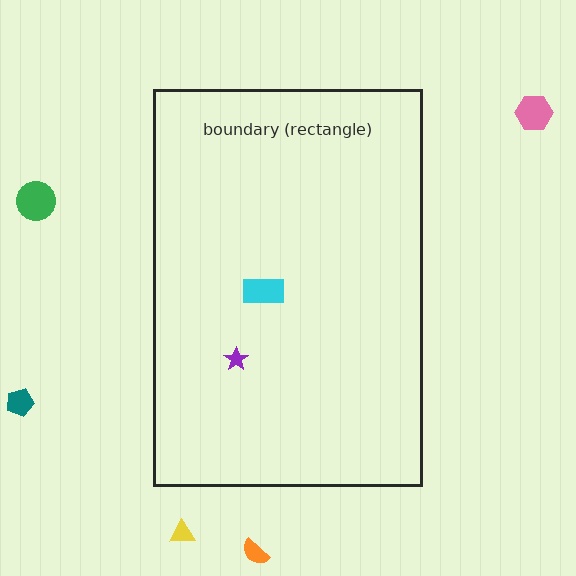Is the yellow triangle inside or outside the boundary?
Outside.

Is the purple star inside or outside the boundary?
Inside.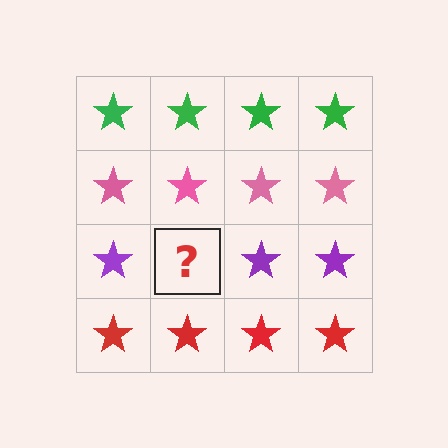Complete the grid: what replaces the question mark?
The question mark should be replaced with a purple star.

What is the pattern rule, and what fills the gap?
The rule is that each row has a consistent color. The gap should be filled with a purple star.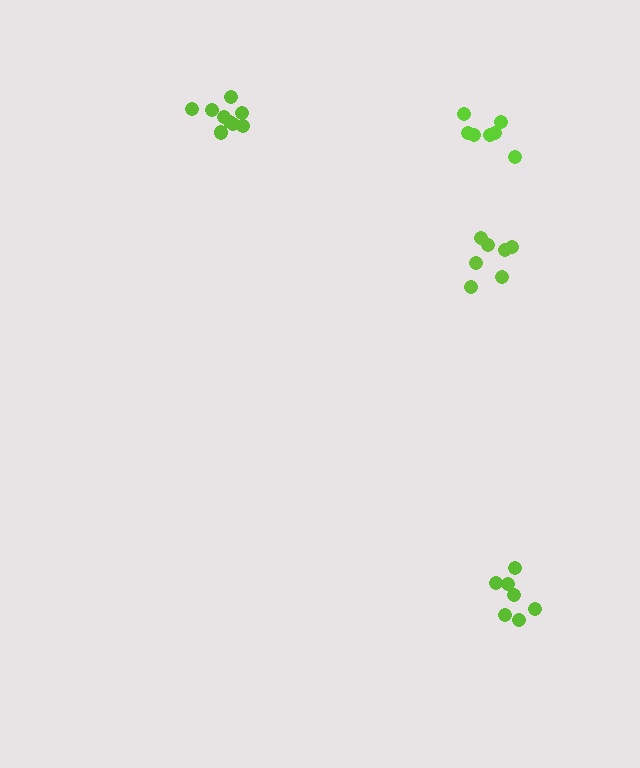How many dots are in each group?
Group 1: 7 dots, Group 2: 7 dots, Group 3: 10 dots, Group 4: 7 dots (31 total).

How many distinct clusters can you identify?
There are 4 distinct clusters.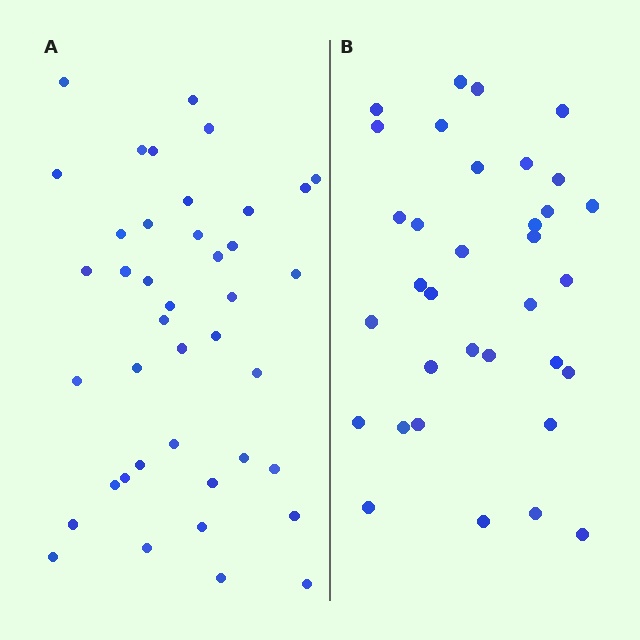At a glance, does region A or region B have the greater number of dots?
Region A (the left region) has more dots.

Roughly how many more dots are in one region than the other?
Region A has roughly 8 or so more dots than region B.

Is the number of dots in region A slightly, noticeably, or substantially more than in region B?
Region A has only slightly more — the two regions are fairly close. The ratio is roughly 1.2 to 1.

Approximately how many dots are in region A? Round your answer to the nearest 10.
About 40 dots. (The exact count is 41, which rounds to 40.)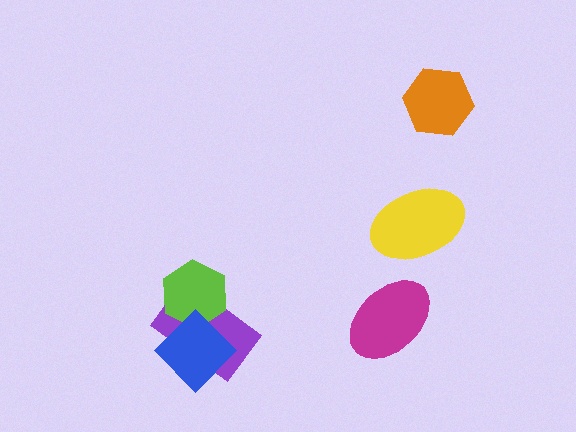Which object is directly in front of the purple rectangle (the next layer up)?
The lime hexagon is directly in front of the purple rectangle.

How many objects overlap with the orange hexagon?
0 objects overlap with the orange hexagon.